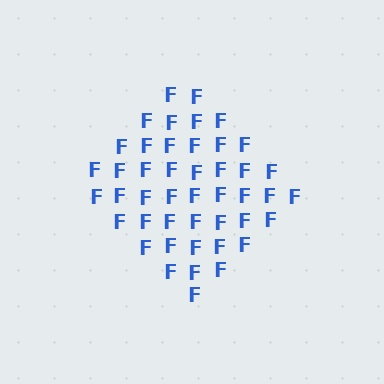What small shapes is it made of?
It is made of small letter F's.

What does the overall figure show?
The overall figure shows a diamond.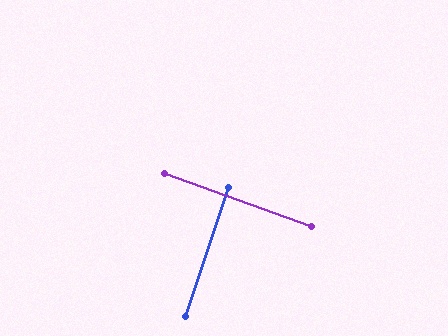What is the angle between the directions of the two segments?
Approximately 89 degrees.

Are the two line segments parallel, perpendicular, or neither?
Perpendicular — they meet at approximately 89°.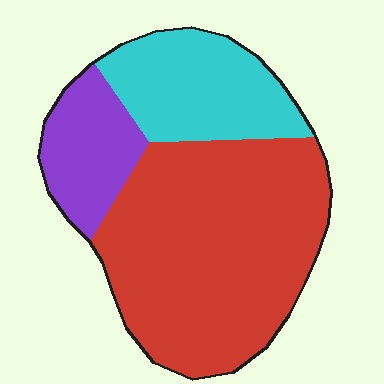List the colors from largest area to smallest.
From largest to smallest: red, cyan, purple.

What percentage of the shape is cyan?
Cyan covers about 25% of the shape.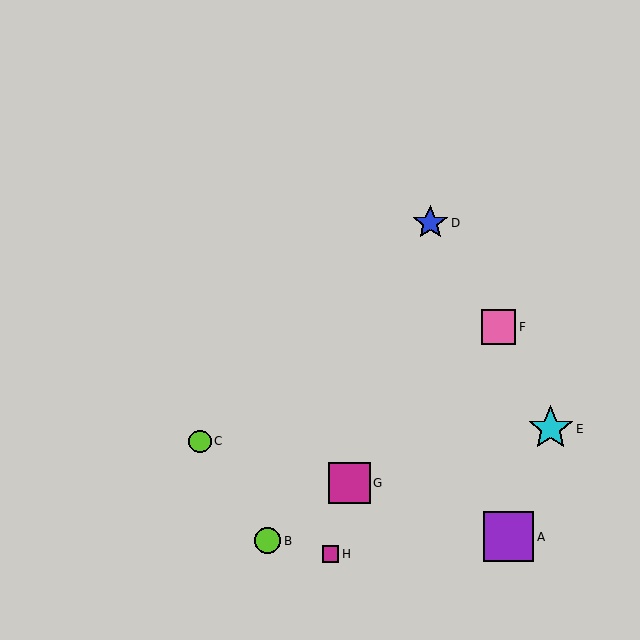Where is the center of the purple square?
The center of the purple square is at (509, 537).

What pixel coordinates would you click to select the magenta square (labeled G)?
Click at (349, 483) to select the magenta square G.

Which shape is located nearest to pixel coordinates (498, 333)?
The pink square (labeled F) at (499, 327) is nearest to that location.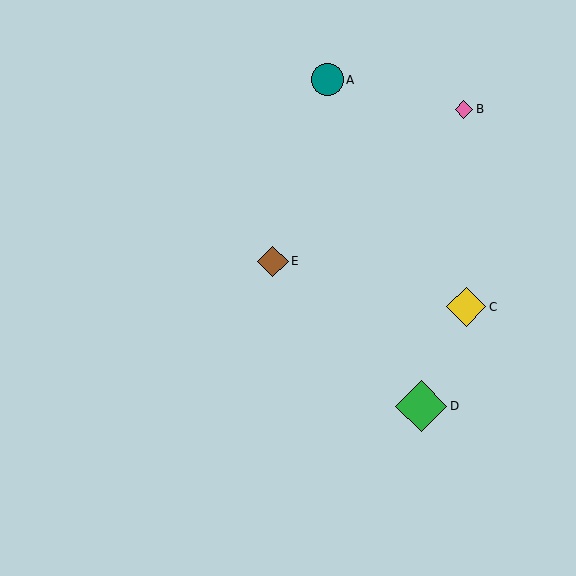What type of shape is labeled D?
Shape D is a green diamond.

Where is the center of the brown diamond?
The center of the brown diamond is at (273, 261).